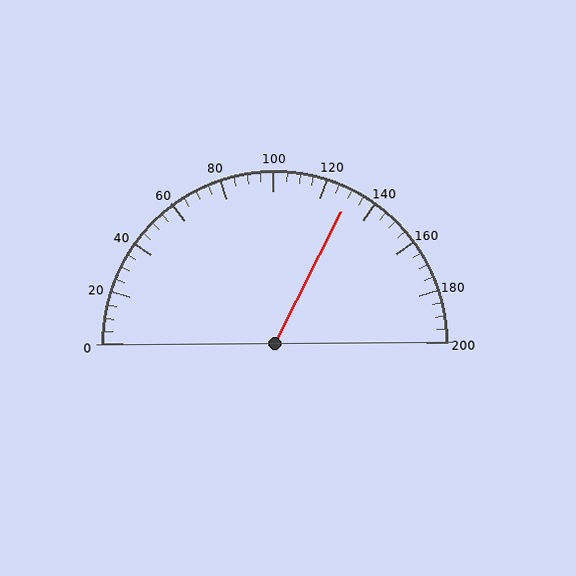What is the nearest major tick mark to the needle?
The nearest major tick mark is 120.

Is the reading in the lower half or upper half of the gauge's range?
The reading is in the upper half of the range (0 to 200).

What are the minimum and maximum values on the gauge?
The gauge ranges from 0 to 200.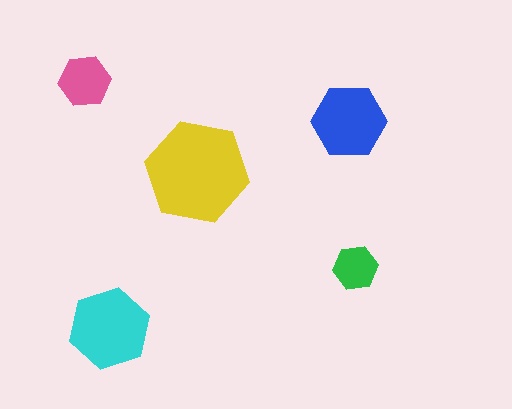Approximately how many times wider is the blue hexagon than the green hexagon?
About 1.5 times wider.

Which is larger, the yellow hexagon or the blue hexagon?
The yellow one.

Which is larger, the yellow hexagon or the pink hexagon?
The yellow one.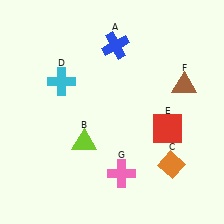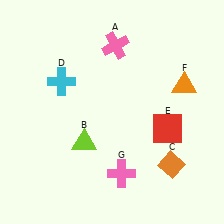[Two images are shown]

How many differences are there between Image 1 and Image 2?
There are 2 differences between the two images.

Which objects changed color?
A changed from blue to pink. F changed from brown to orange.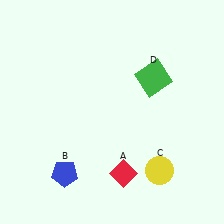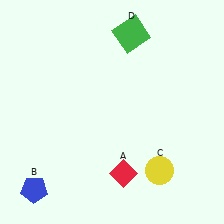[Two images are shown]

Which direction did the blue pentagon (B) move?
The blue pentagon (B) moved left.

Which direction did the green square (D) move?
The green square (D) moved up.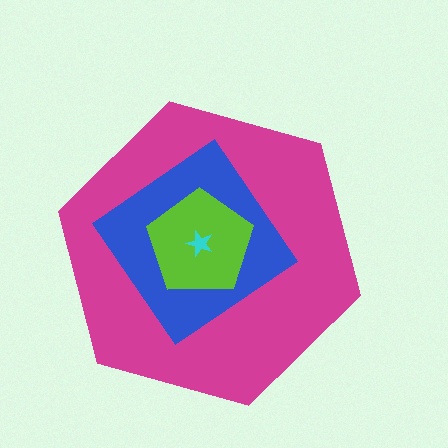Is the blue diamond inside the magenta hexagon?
Yes.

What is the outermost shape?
The magenta hexagon.